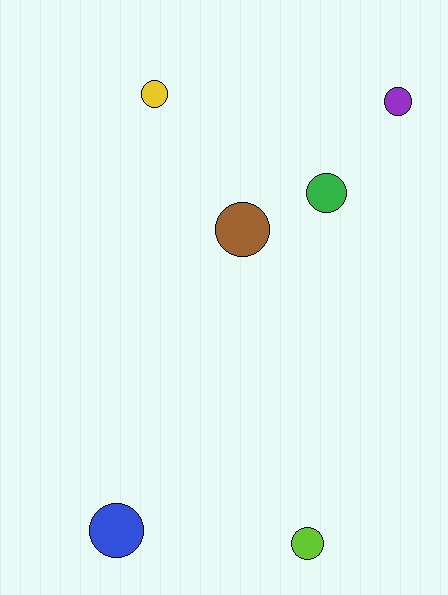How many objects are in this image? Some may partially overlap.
There are 6 objects.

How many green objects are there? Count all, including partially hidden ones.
There is 1 green object.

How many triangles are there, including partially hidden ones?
There are no triangles.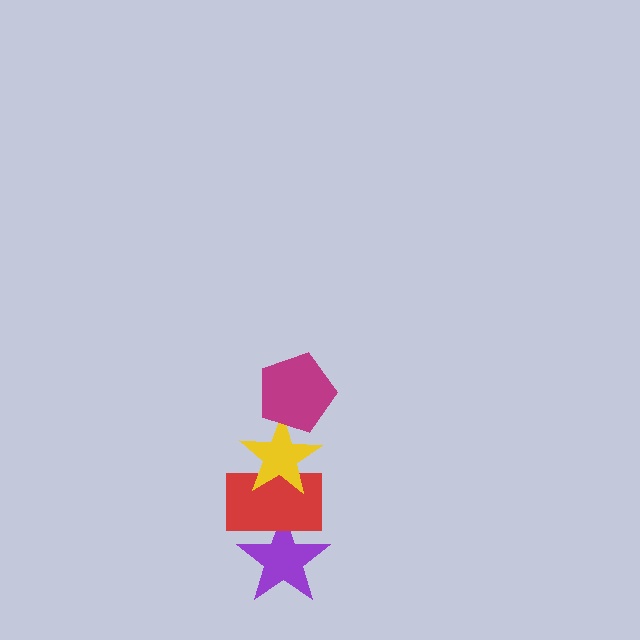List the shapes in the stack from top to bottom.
From top to bottom: the magenta pentagon, the yellow star, the red rectangle, the purple star.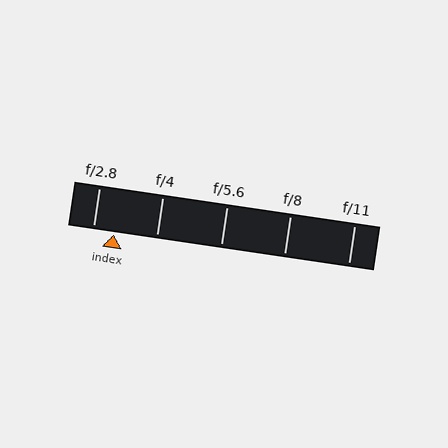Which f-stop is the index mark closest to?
The index mark is closest to f/2.8.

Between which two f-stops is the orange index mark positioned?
The index mark is between f/2.8 and f/4.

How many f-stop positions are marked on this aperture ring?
There are 5 f-stop positions marked.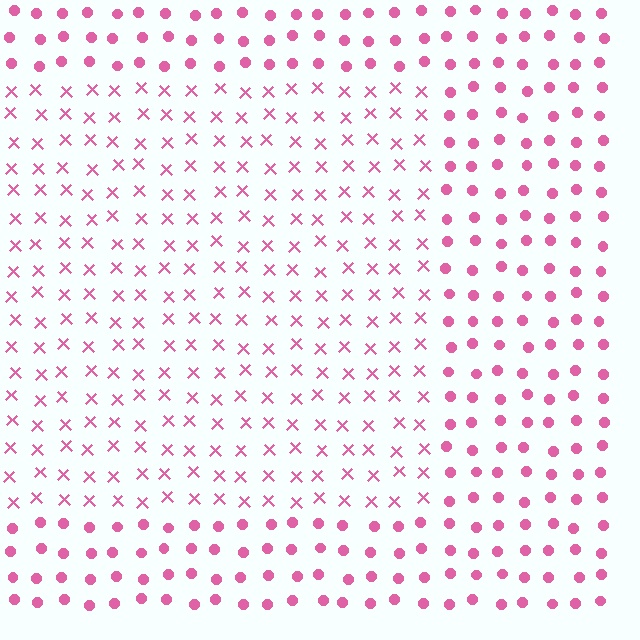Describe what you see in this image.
The image is filled with small pink elements arranged in a uniform grid. A rectangle-shaped region contains X marks, while the surrounding area contains circles. The boundary is defined purely by the change in element shape.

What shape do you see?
I see a rectangle.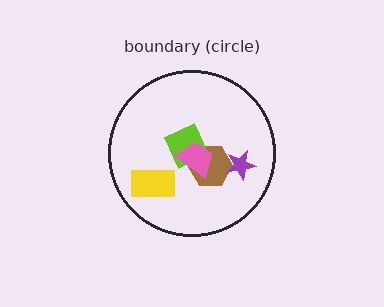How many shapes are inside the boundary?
5 inside, 0 outside.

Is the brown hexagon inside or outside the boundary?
Inside.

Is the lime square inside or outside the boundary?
Inside.